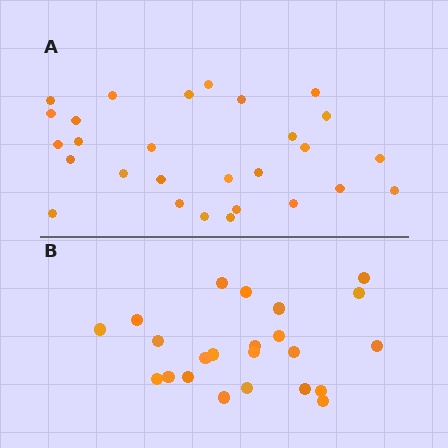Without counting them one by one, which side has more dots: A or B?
Region A (the top region) has more dots.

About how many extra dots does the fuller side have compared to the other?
Region A has about 5 more dots than region B.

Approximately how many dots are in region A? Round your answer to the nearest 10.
About 30 dots. (The exact count is 28, which rounds to 30.)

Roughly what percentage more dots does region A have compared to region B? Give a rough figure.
About 20% more.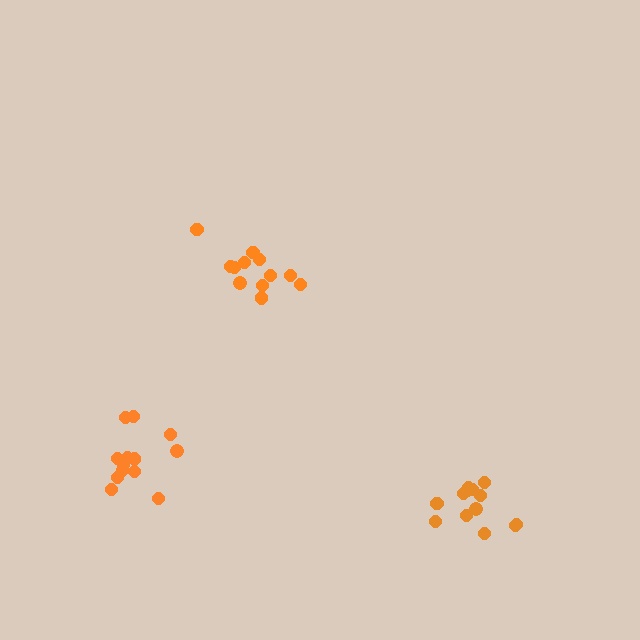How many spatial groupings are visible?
There are 3 spatial groupings.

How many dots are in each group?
Group 1: 12 dots, Group 2: 13 dots, Group 3: 13 dots (38 total).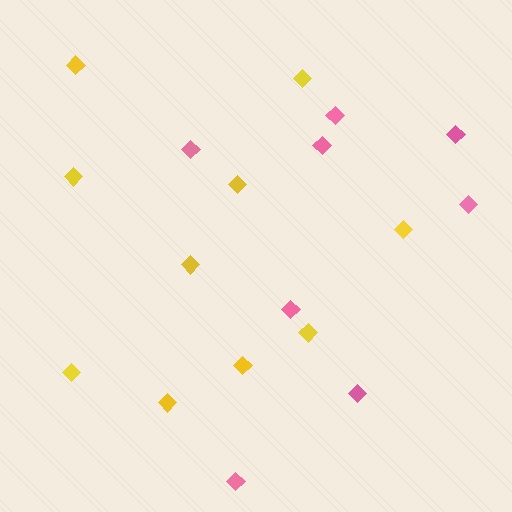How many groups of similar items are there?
There are 2 groups: one group of pink diamonds (8) and one group of yellow diamonds (10).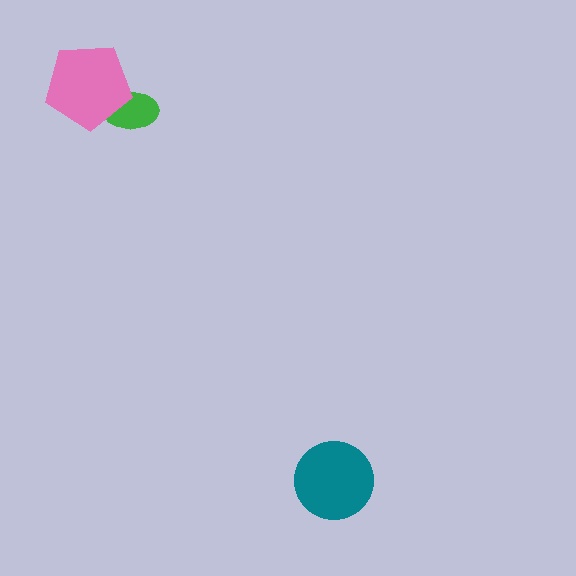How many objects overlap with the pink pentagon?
1 object overlaps with the pink pentagon.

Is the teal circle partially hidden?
No, no other shape covers it.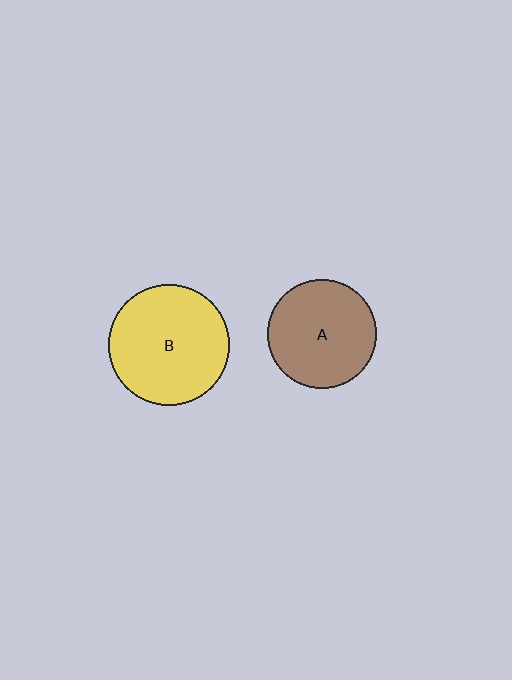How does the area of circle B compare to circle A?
Approximately 1.2 times.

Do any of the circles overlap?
No, none of the circles overlap.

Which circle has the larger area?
Circle B (yellow).